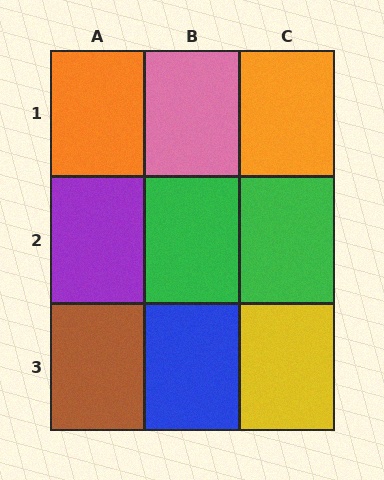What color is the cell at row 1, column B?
Pink.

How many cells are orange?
2 cells are orange.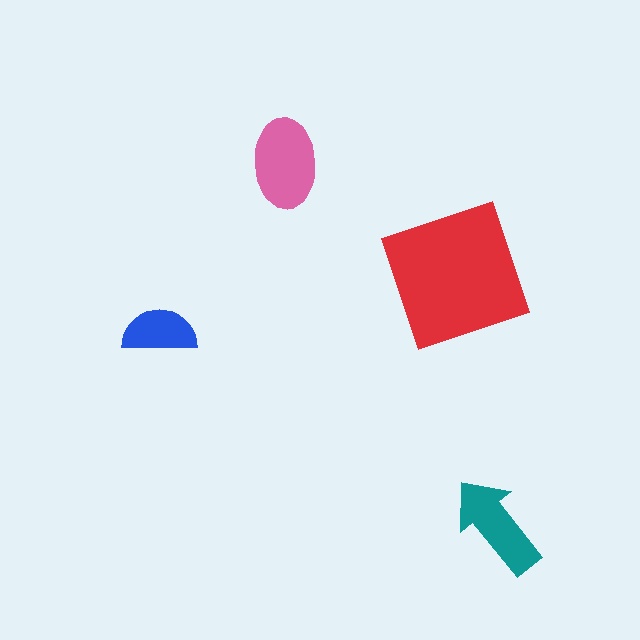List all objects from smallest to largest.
The blue semicircle, the teal arrow, the pink ellipse, the red square.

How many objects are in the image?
There are 4 objects in the image.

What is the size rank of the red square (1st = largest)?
1st.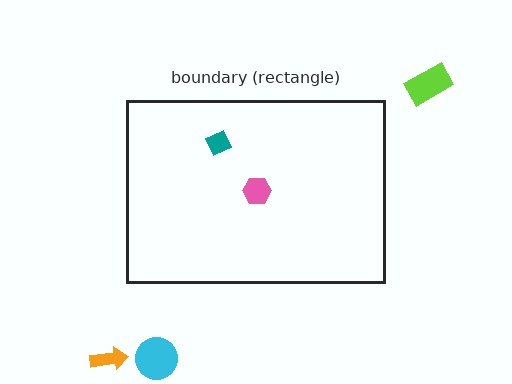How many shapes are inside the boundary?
2 inside, 3 outside.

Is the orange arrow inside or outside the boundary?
Outside.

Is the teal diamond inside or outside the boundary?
Inside.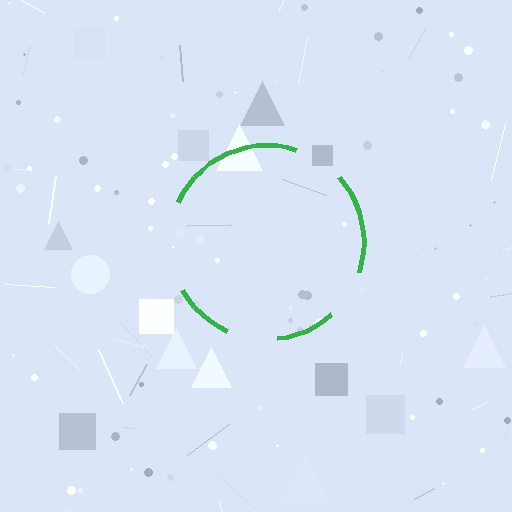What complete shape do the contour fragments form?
The contour fragments form a circle.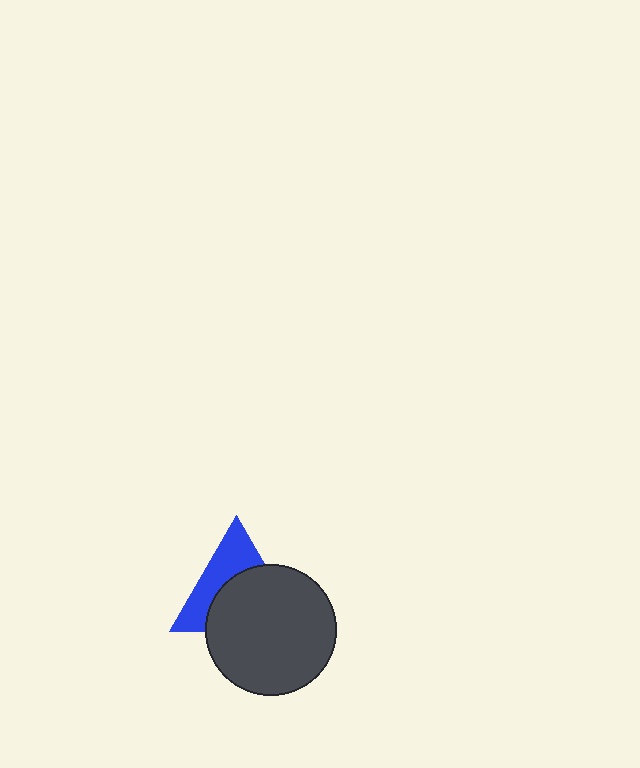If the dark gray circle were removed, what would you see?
You would see the complete blue triangle.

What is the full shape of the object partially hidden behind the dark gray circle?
The partially hidden object is a blue triangle.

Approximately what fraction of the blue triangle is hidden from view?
Roughly 56% of the blue triangle is hidden behind the dark gray circle.